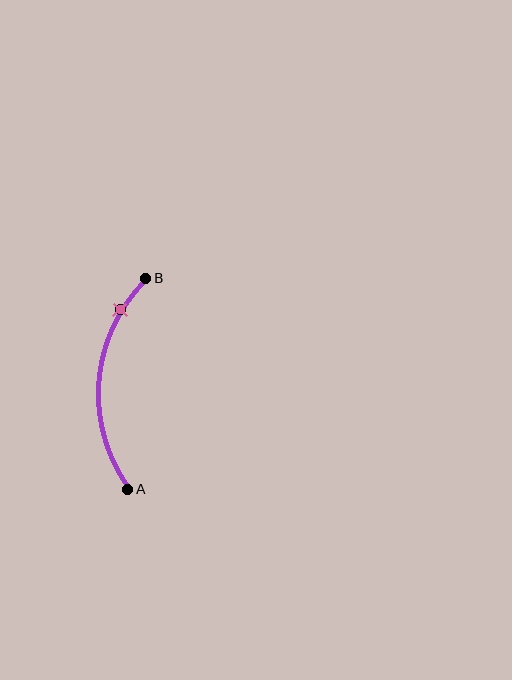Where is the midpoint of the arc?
The arc midpoint is the point on the curve farthest from the straight line joining A and B. It sits to the left of that line.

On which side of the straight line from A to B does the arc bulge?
The arc bulges to the left of the straight line connecting A and B.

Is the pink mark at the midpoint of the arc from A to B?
No. The pink mark lies on the arc but is closer to endpoint B. The arc midpoint would be at the point on the curve equidistant along the arc from both A and B.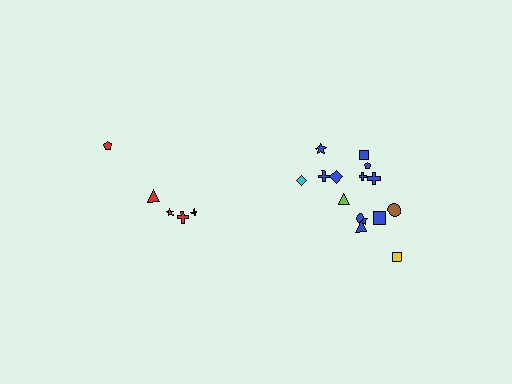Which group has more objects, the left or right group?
The right group.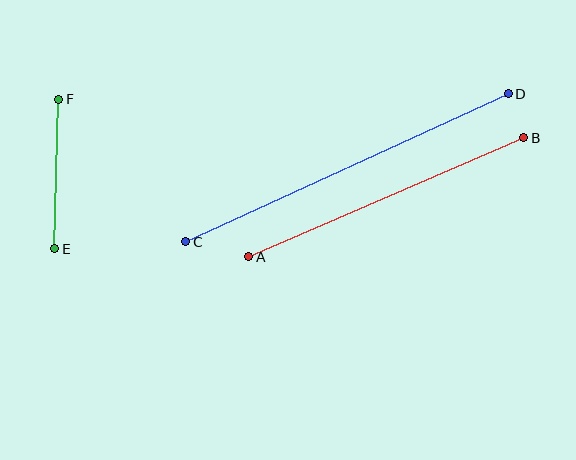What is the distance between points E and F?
The distance is approximately 150 pixels.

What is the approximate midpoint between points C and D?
The midpoint is at approximately (347, 168) pixels.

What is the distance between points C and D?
The distance is approximately 355 pixels.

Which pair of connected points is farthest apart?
Points C and D are farthest apart.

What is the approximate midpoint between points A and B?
The midpoint is at approximately (386, 197) pixels.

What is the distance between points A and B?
The distance is approximately 300 pixels.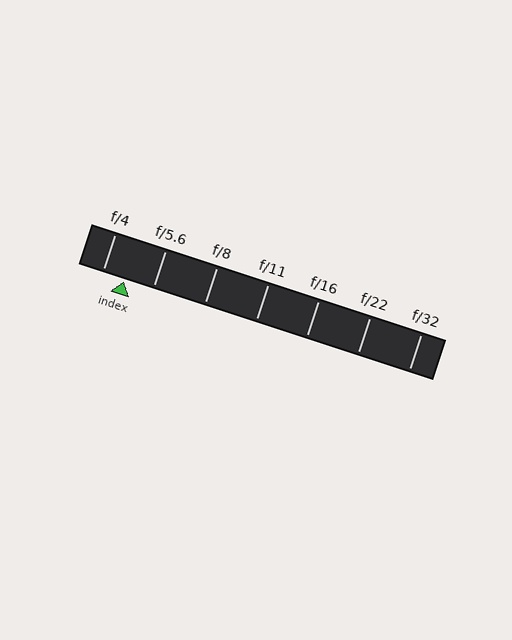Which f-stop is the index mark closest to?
The index mark is closest to f/4.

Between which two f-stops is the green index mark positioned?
The index mark is between f/4 and f/5.6.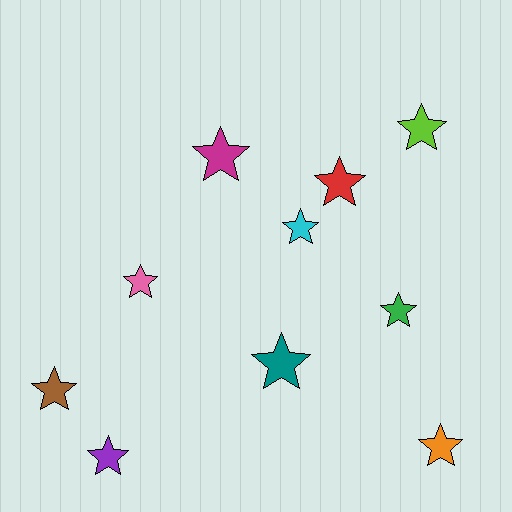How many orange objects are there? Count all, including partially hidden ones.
There is 1 orange object.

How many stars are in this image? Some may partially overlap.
There are 10 stars.